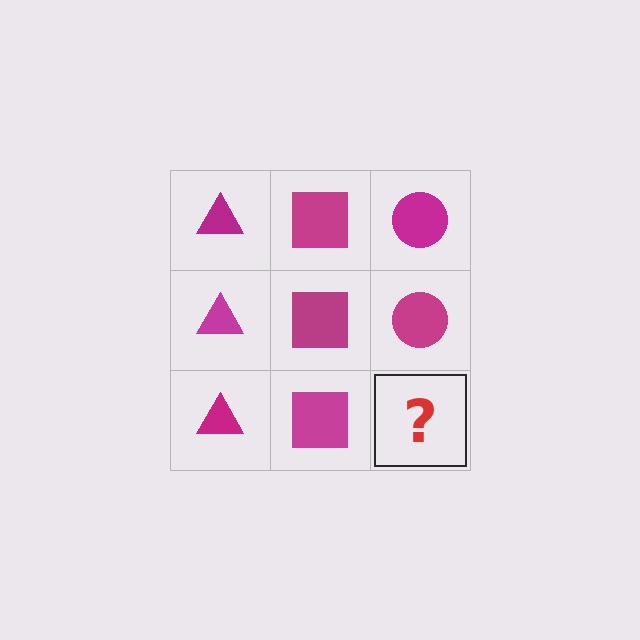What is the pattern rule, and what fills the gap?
The rule is that each column has a consistent shape. The gap should be filled with a magenta circle.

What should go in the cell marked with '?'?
The missing cell should contain a magenta circle.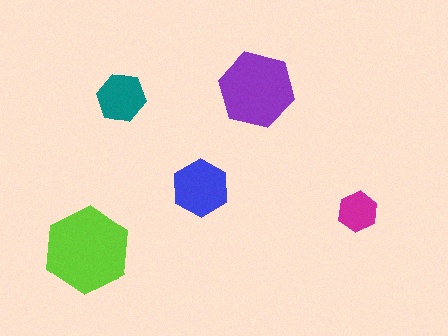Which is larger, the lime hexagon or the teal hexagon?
The lime one.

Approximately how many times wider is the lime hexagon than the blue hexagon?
About 1.5 times wider.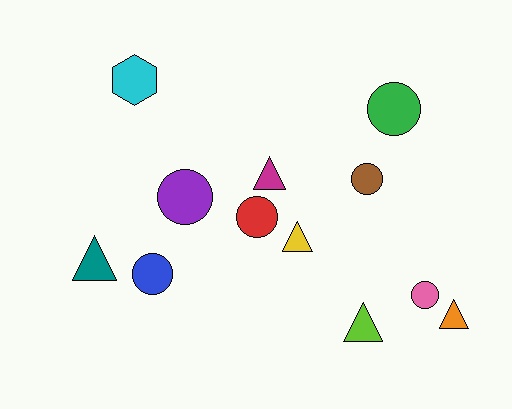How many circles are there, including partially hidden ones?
There are 6 circles.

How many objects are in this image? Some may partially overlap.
There are 12 objects.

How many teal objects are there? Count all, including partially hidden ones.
There is 1 teal object.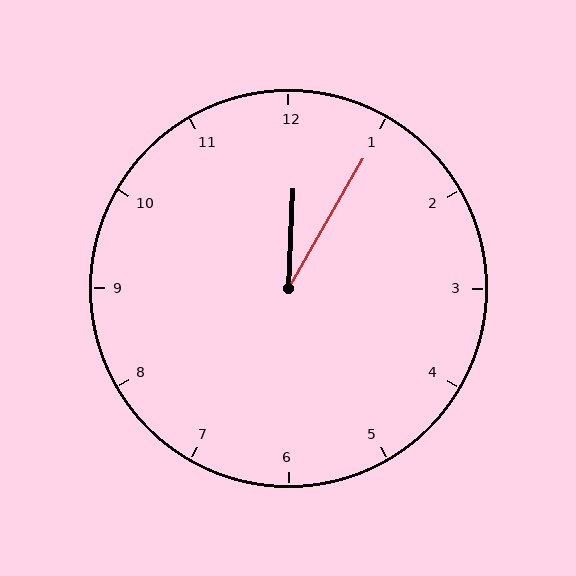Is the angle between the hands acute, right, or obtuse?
It is acute.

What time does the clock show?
12:05.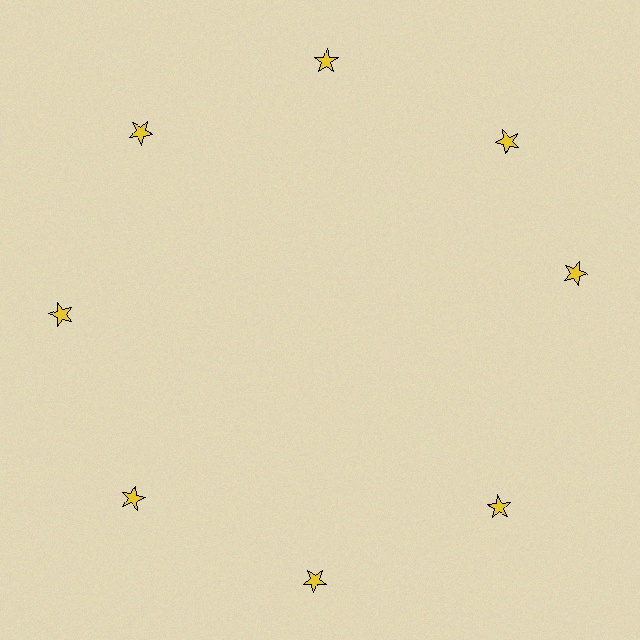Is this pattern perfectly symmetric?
No. The 8 yellow stars are arranged in a ring, but one element near the 3 o'clock position is rotated out of alignment along the ring, breaking the 8-fold rotational symmetry.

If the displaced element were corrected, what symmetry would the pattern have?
It would have 8-fold rotational symmetry — the pattern would map onto itself every 45 degrees.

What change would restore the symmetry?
The symmetry would be restored by rotating it back into even spacing with its neighbors so that all 8 stars sit at equal angles and equal distance from the center.